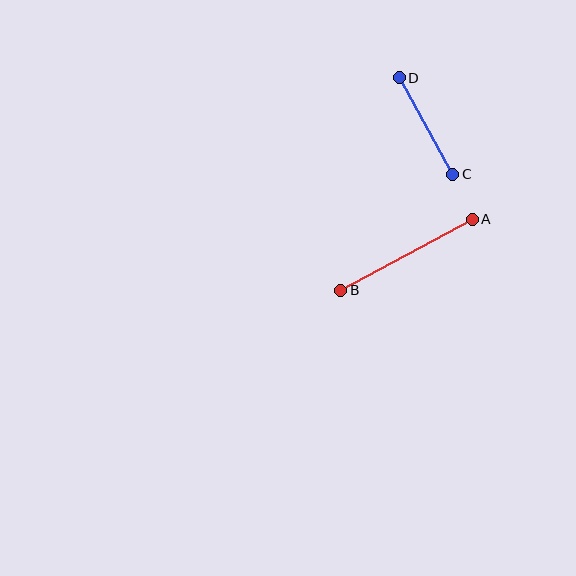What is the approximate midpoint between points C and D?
The midpoint is at approximately (426, 126) pixels.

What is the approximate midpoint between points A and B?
The midpoint is at approximately (407, 255) pixels.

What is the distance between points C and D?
The distance is approximately 110 pixels.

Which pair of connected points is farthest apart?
Points A and B are farthest apart.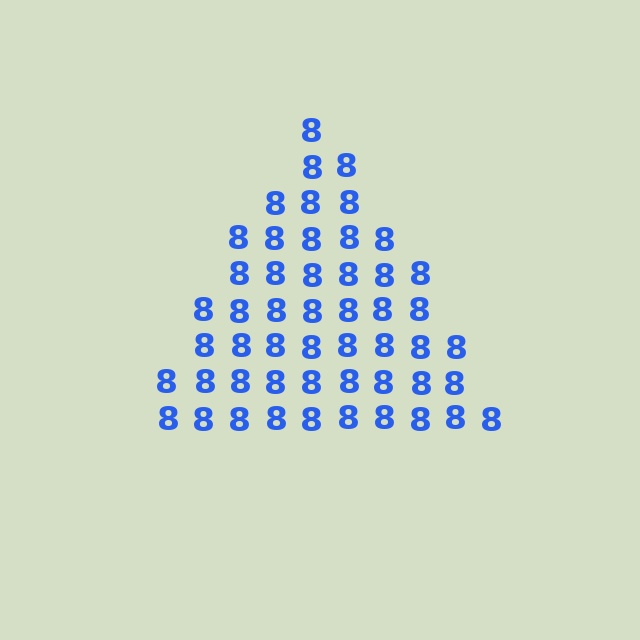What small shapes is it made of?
It is made of small digit 8's.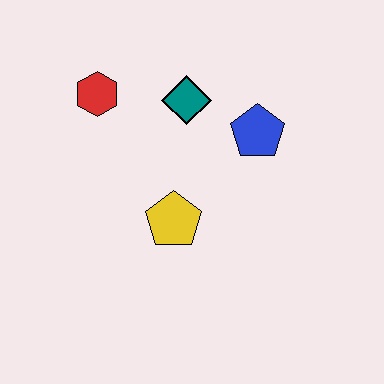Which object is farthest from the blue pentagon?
The red hexagon is farthest from the blue pentagon.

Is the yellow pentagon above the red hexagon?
No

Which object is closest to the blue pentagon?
The teal diamond is closest to the blue pentagon.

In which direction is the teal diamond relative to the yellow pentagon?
The teal diamond is above the yellow pentagon.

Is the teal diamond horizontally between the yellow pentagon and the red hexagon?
No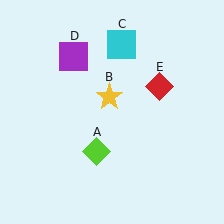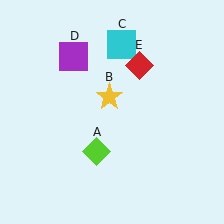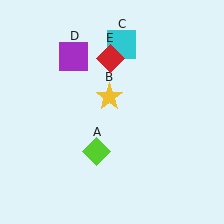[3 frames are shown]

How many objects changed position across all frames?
1 object changed position: red diamond (object E).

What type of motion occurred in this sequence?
The red diamond (object E) rotated counterclockwise around the center of the scene.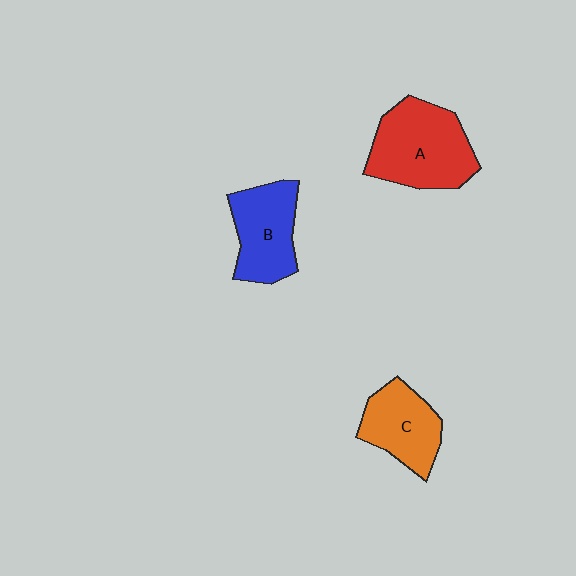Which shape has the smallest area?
Shape C (orange).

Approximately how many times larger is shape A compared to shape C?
Approximately 1.4 times.